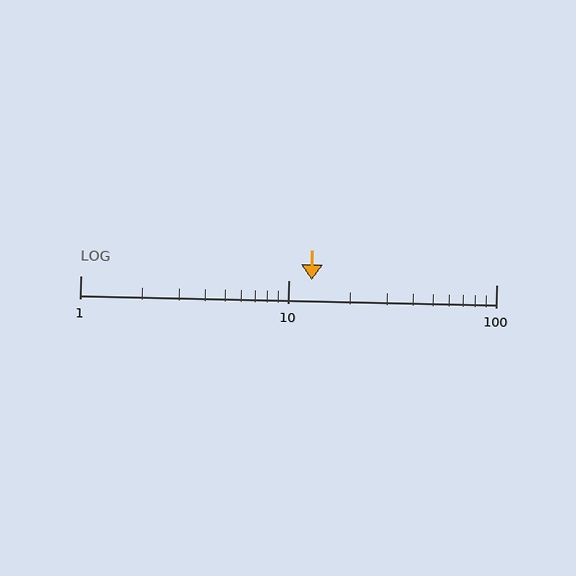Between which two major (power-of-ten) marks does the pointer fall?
The pointer is between 10 and 100.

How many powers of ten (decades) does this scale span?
The scale spans 2 decades, from 1 to 100.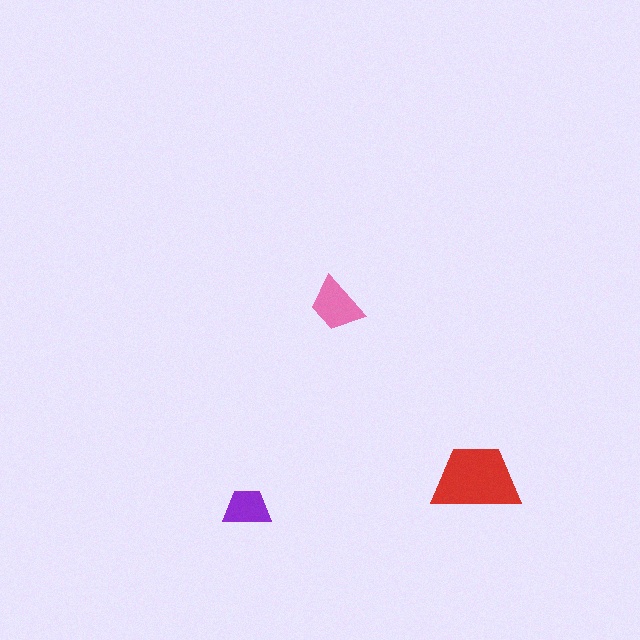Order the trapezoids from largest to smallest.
the red one, the pink one, the purple one.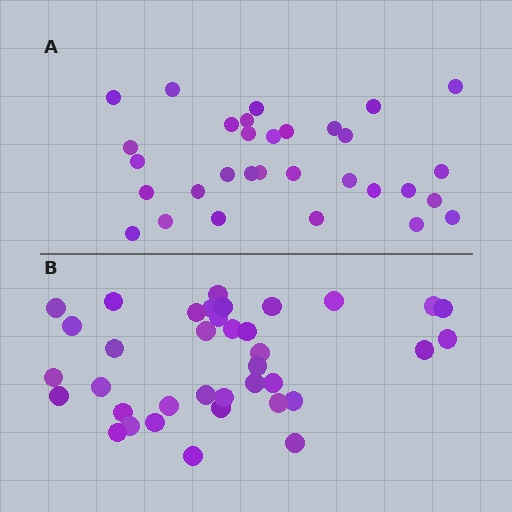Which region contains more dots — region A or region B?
Region B (the bottom region) has more dots.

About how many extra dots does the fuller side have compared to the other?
Region B has about 6 more dots than region A.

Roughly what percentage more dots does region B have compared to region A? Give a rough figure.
About 20% more.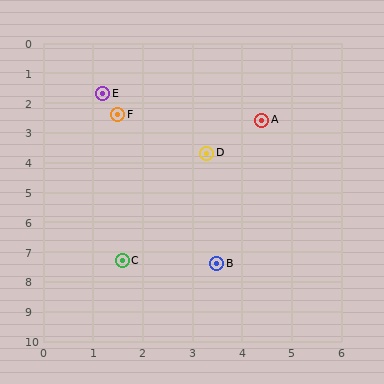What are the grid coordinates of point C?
Point C is at approximately (1.6, 7.3).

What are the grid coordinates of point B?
Point B is at approximately (3.5, 7.4).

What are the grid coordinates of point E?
Point E is at approximately (1.2, 1.7).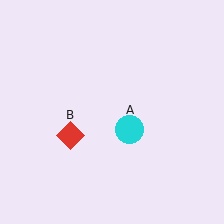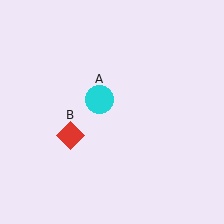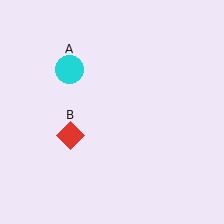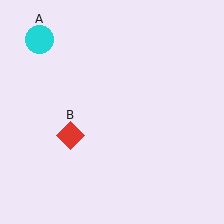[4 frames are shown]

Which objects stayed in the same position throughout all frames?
Red diamond (object B) remained stationary.